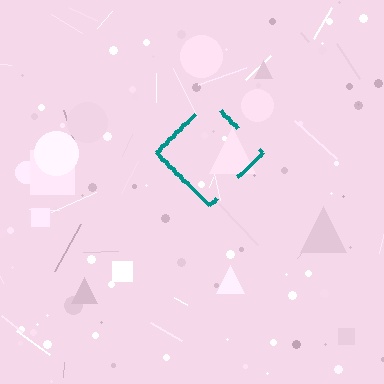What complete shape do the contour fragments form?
The contour fragments form a diamond.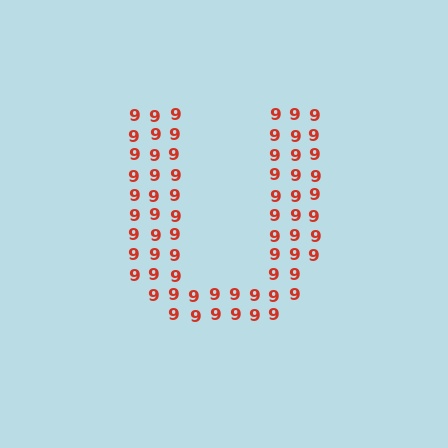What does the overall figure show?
The overall figure shows the letter U.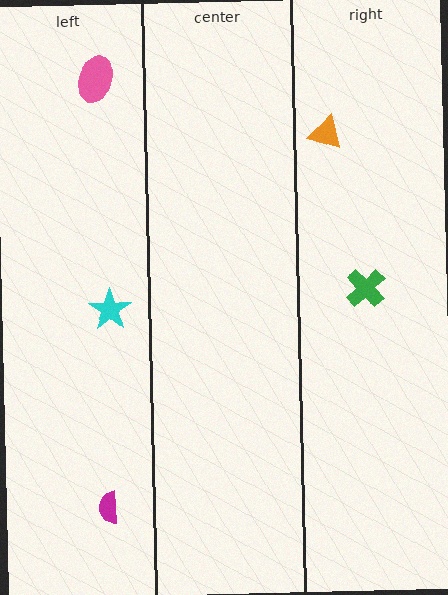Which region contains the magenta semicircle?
The left region.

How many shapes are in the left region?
3.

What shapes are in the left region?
The cyan star, the pink ellipse, the magenta semicircle.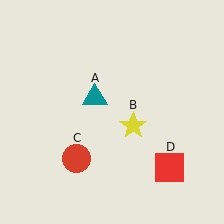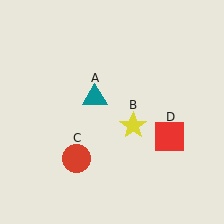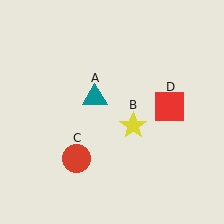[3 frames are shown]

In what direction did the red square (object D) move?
The red square (object D) moved up.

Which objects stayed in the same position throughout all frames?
Teal triangle (object A) and yellow star (object B) and red circle (object C) remained stationary.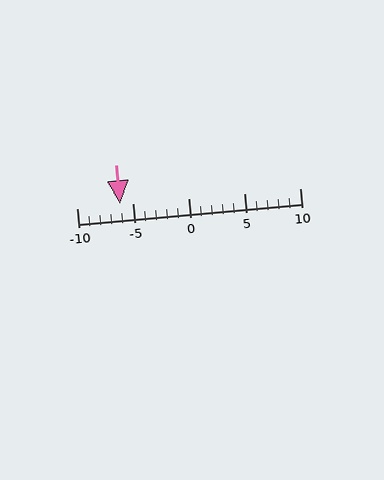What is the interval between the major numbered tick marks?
The major tick marks are spaced 5 units apart.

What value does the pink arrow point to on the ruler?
The pink arrow points to approximately -6.